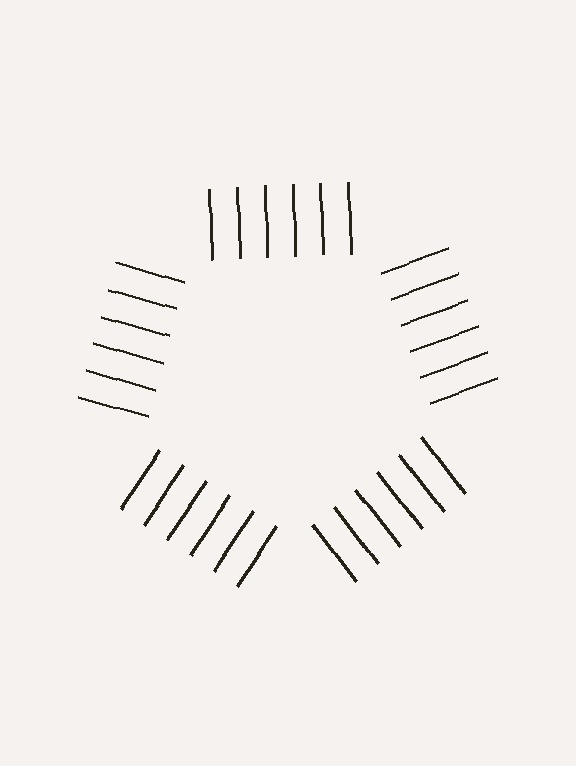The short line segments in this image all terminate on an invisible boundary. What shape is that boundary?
An illusory pentagon — the line segments terminate on its edges but no continuous stroke is drawn.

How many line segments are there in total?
30 — 6 along each of the 5 edges.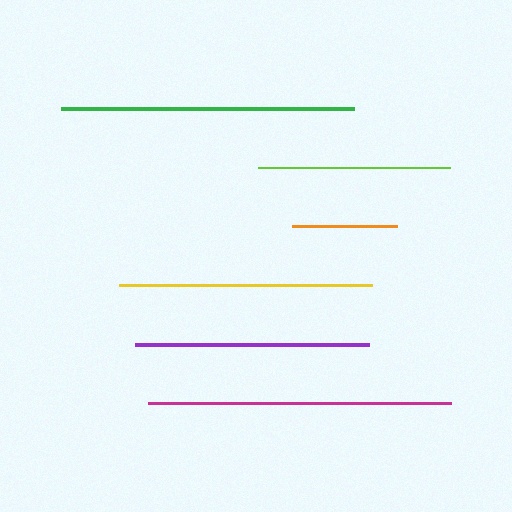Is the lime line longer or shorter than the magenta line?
The magenta line is longer than the lime line.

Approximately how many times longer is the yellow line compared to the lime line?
The yellow line is approximately 1.3 times the length of the lime line.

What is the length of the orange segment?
The orange segment is approximately 105 pixels long.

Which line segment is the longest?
The magenta line is the longest at approximately 303 pixels.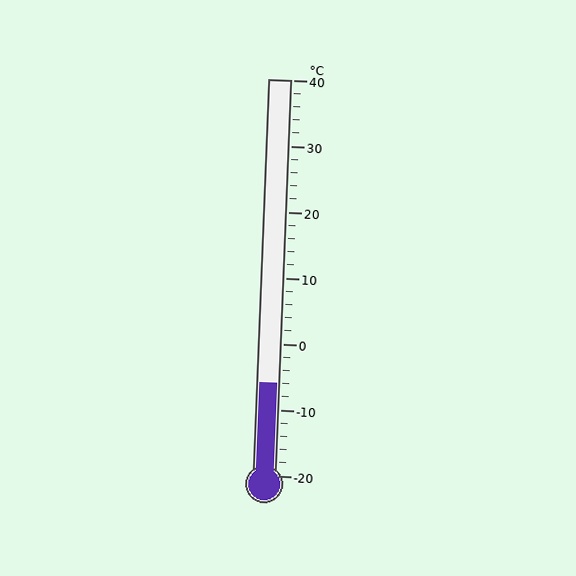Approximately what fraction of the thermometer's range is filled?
The thermometer is filled to approximately 25% of its range.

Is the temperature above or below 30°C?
The temperature is below 30°C.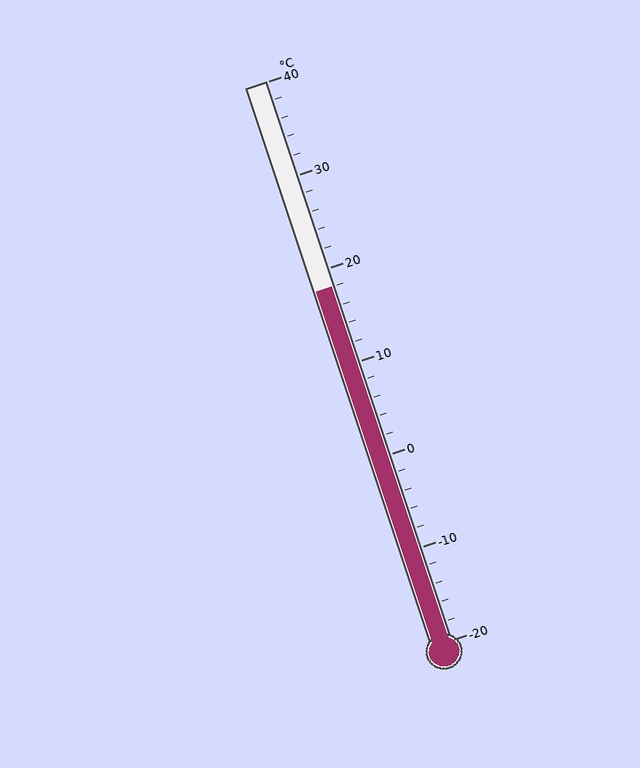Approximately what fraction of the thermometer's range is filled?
The thermometer is filled to approximately 65% of its range.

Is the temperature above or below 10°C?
The temperature is above 10°C.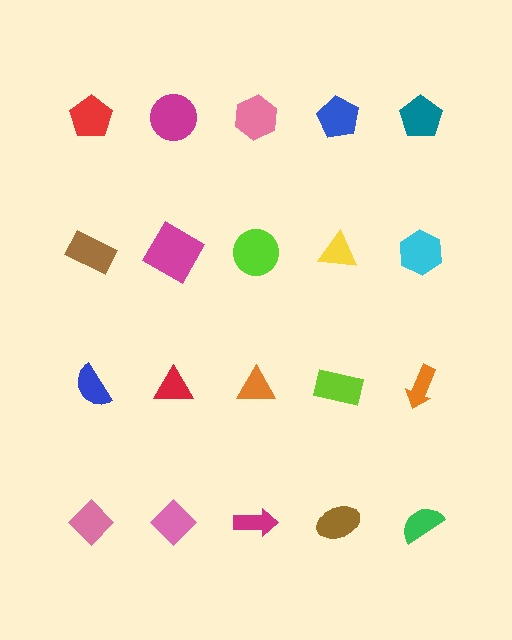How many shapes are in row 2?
5 shapes.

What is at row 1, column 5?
A teal pentagon.